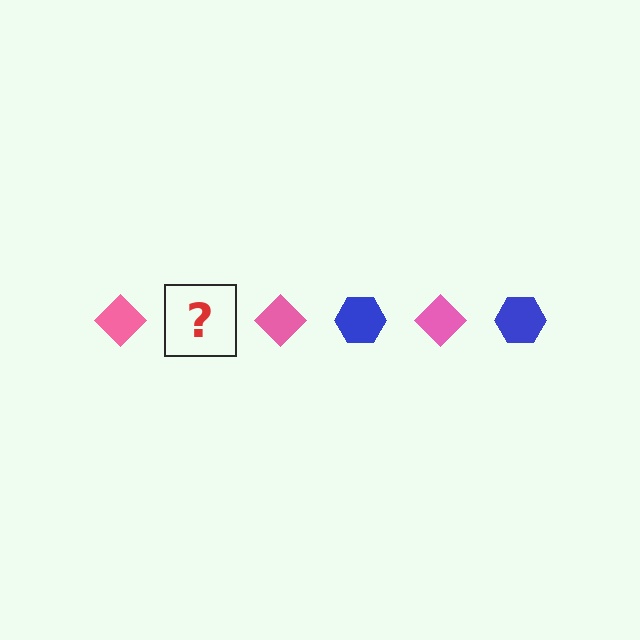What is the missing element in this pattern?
The missing element is a blue hexagon.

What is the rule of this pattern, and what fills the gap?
The rule is that the pattern alternates between pink diamond and blue hexagon. The gap should be filled with a blue hexagon.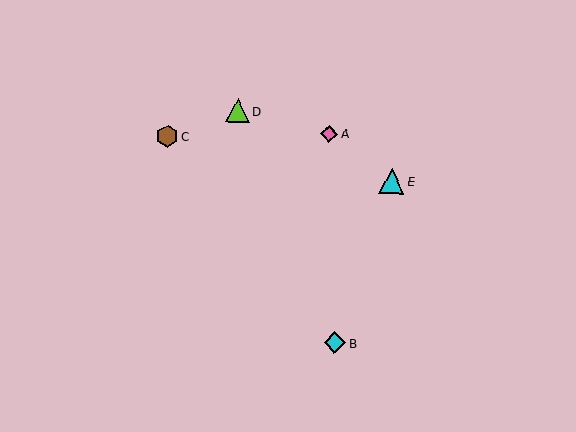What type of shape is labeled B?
Shape B is a cyan diamond.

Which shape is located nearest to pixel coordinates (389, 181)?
The cyan triangle (labeled E) at (392, 181) is nearest to that location.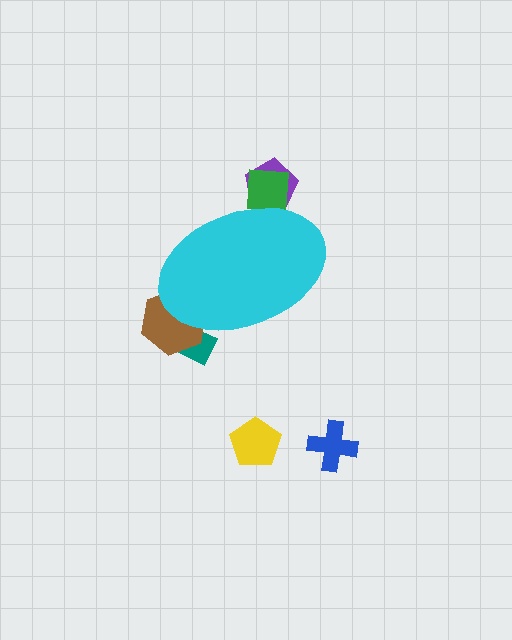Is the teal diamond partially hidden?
Yes, the teal diamond is partially hidden behind the cyan ellipse.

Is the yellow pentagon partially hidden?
No, the yellow pentagon is fully visible.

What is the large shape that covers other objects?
A cyan ellipse.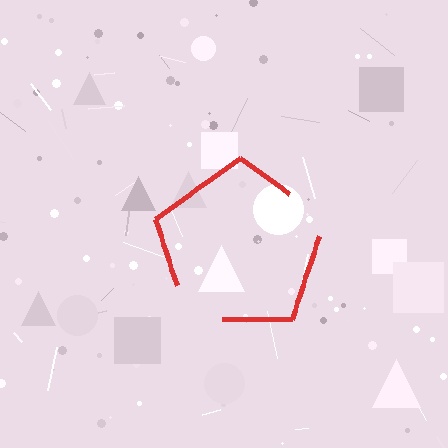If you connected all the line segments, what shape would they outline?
They would outline a pentagon.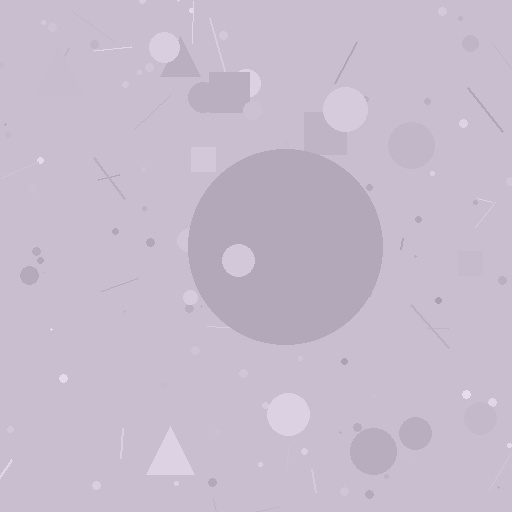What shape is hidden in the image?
A circle is hidden in the image.